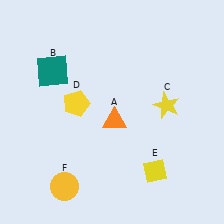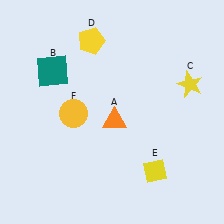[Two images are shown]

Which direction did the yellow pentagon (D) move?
The yellow pentagon (D) moved up.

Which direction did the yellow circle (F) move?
The yellow circle (F) moved up.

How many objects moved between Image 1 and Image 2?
3 objects moved between the two images.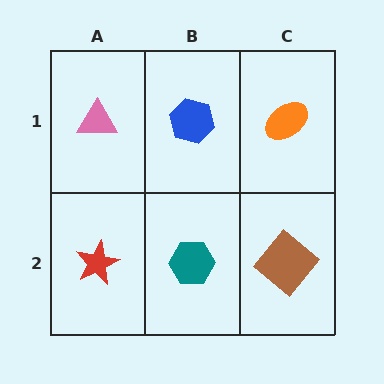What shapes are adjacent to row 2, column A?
A pink triangle (row 1, column A), a teal hexagon (row 2, column B).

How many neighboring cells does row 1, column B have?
3.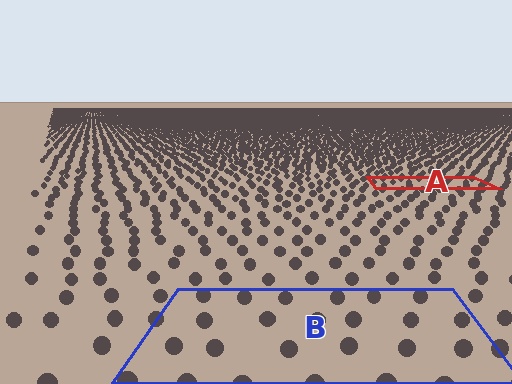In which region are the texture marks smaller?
The texture marks are smaller in region A, because it is farther away.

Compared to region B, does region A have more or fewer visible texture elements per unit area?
Region A has more texture elements per unit area — they are packed more densely because it is farther away.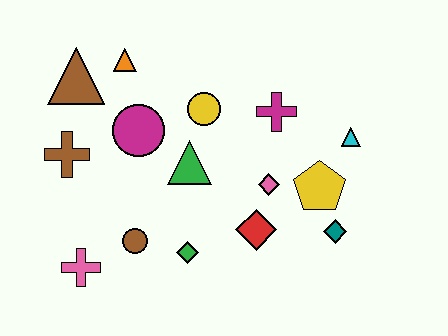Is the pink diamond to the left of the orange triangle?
No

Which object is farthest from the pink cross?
The cyan triangle is farthest from the pink cross.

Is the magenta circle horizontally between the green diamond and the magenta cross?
No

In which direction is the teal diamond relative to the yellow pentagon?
The teal diamond is below the yellow pentagon.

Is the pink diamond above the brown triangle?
No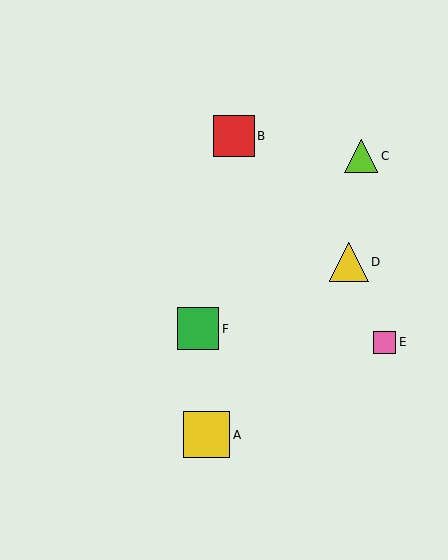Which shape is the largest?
The yellow square (labeled A) is the largest.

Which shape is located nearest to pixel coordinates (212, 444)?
The yellow square (labeled A) at (207, 434) is nearest to that location.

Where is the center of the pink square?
The center of the pink square is at (385, 342).